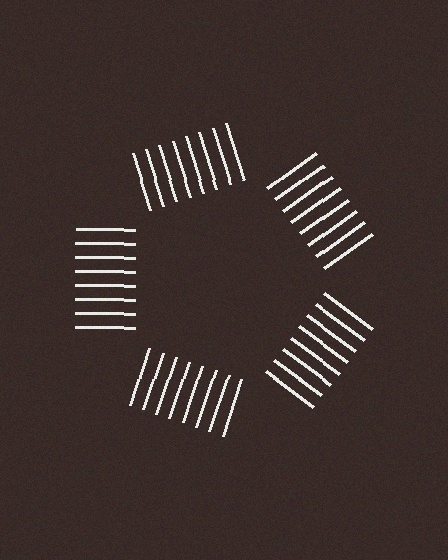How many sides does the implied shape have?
5 sides — the line-ends trace a pentagon.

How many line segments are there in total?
40 — 8 along each of the 5 edges.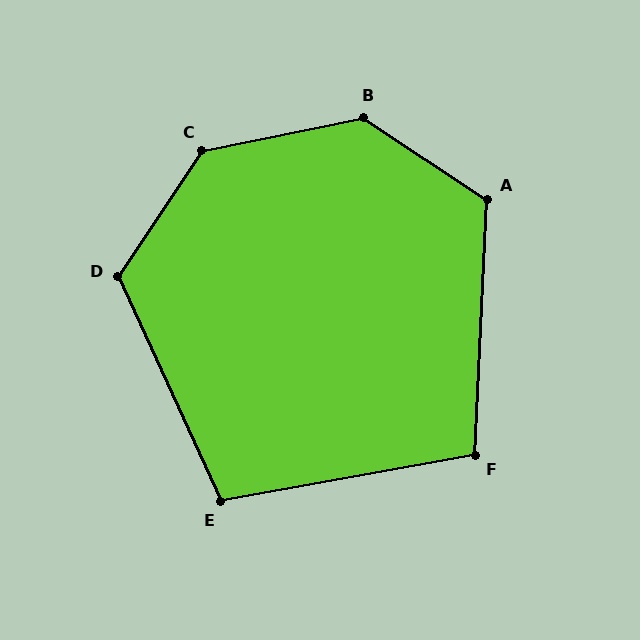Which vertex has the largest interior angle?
B, at approximately 135 degrees.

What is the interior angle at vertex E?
Approximately 105 degrees (obtuse).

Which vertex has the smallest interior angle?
F, at approximately 103 degrees.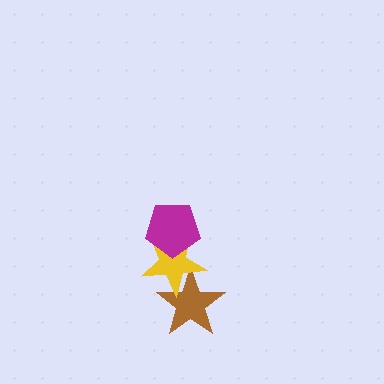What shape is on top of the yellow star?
The magenta pentagon is on top of the yellow star.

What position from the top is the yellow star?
The yellow star is 2nd from the top.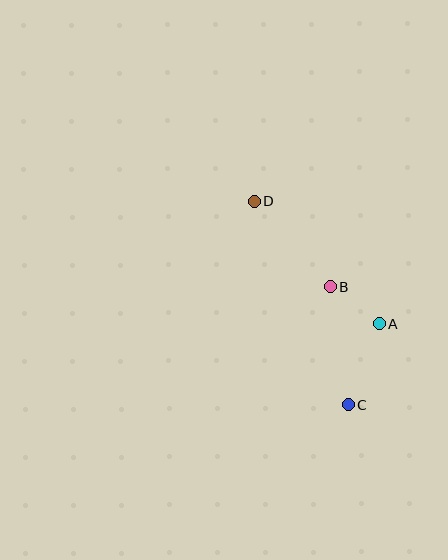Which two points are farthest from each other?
Points C and D are farthest from each other.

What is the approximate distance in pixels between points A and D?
The distance between A and D is approximately 176 pixels.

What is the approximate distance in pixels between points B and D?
The distance between B and D is approximately 115 pixels.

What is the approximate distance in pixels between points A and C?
The distance between A and C is approximately 87 pixels.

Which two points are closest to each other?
Points A and B are closest to each other.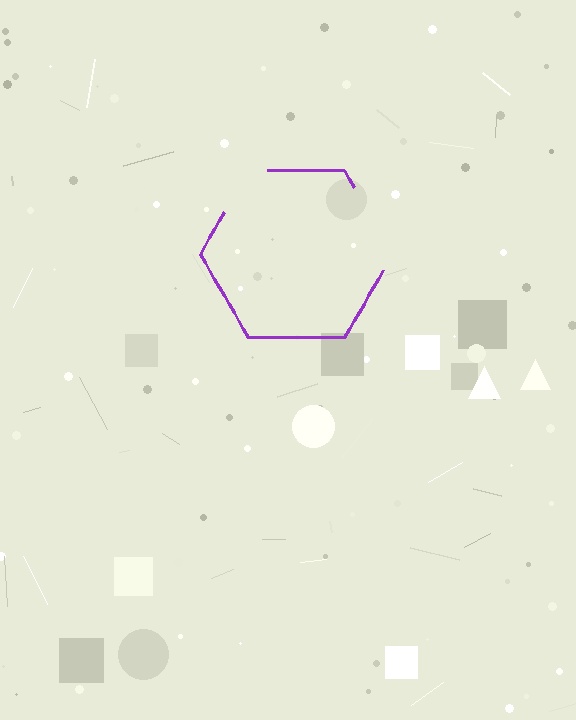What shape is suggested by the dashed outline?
The dashed outline suggests a hexagon.